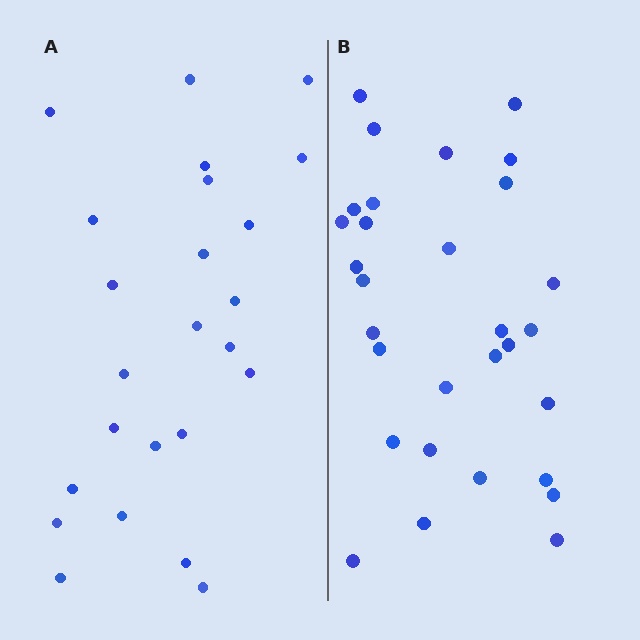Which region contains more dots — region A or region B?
Region B (the right region) has more dots.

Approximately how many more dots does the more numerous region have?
Region B has about 6 more dots than region A.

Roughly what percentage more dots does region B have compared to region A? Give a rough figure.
About 25% more.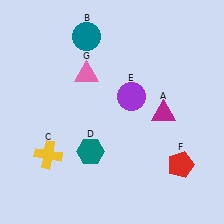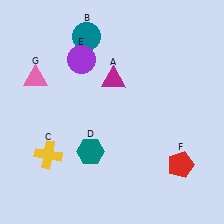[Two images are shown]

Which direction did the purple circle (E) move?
The purple circle (E) moved left.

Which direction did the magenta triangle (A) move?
The magenta triangle (A) moved left.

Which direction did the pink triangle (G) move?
The pink triangle (G) moved left.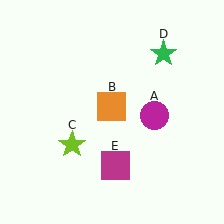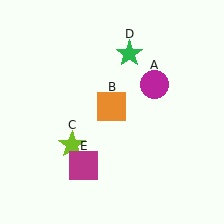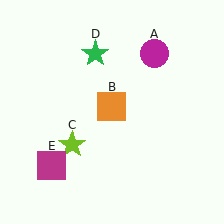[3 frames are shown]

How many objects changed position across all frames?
3 objects changed position: magenta circle (object A), green star (object D), magenta square (object E).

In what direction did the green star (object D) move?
The green star (object D) moved left.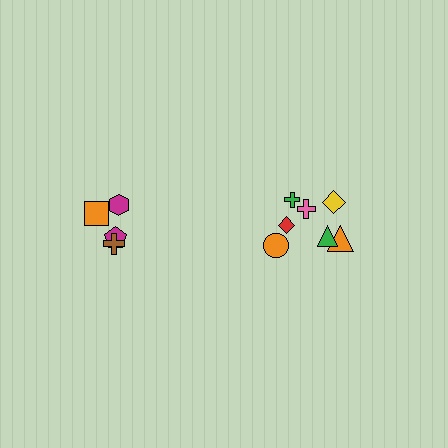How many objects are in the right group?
There are 7 objects.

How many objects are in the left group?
There are 4 objects.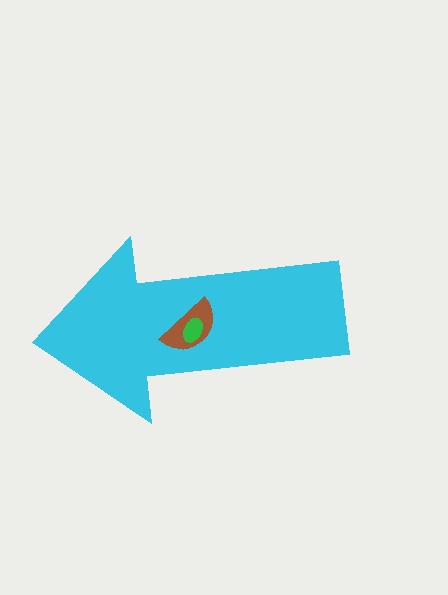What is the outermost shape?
The cyan arrow.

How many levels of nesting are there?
3.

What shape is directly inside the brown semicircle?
The green ellipse.